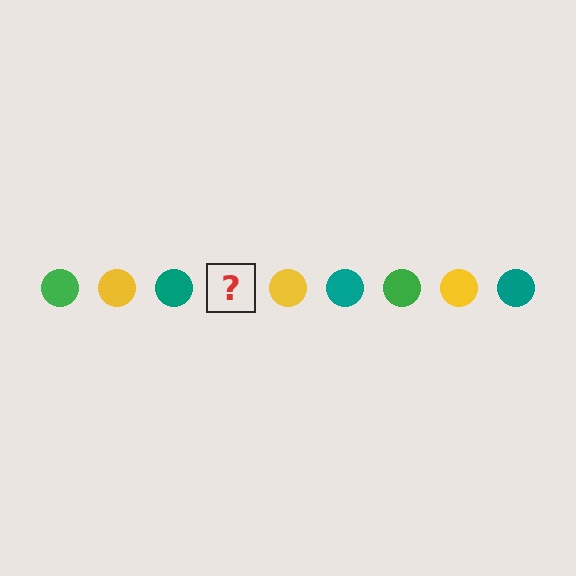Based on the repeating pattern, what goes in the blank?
The blank should be a green circle.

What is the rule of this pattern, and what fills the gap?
The rule is that the pattern cycles through green, yellow, teal circles. The gap should be filled with a green circle.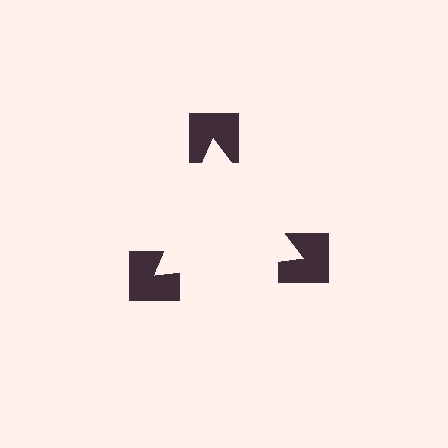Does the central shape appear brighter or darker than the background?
It typically appears slightly brighter than the background, even though no actual brightness change is drawn.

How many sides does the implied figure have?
3 sides.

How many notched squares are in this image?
There are 3 — one at each vertex of the illusory triangle.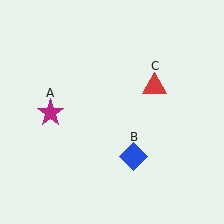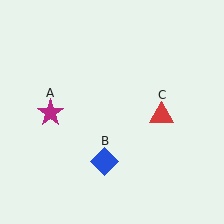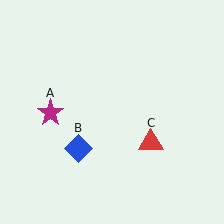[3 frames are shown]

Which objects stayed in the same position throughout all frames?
Magenta star (object A) remained stationary.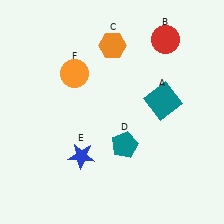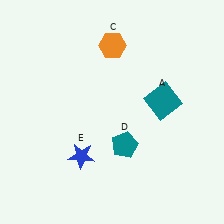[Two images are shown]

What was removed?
The orange circle (F), the red circle (B) were removed in Image 2.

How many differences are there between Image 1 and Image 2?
There are 2 differences between the two images.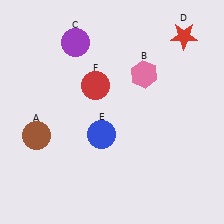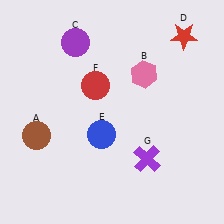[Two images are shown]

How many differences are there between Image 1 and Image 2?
There is 1 difference between the two images.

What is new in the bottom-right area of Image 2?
A purple cross (G) was added in the bottom-right area of Image 2.